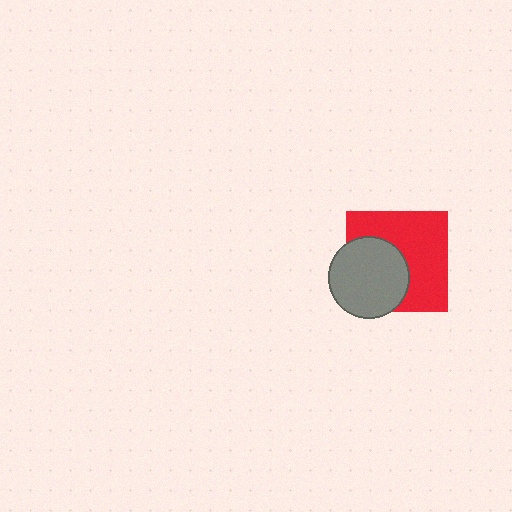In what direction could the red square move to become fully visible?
The red square could move toward the upper-right. That would shift it out from behind the gray circle entirely.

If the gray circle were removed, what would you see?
You would see the complete red square.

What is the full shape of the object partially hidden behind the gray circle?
The partially hidden object is a red square.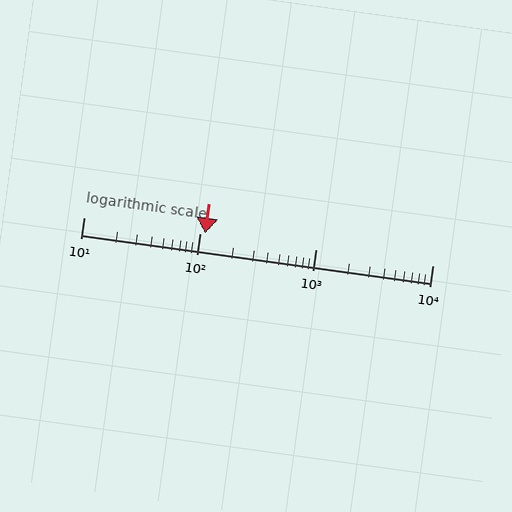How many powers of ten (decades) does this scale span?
The scale spans 3 decades, from 10 to 10000.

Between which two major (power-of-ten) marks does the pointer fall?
The pointer is between 100 and 1000.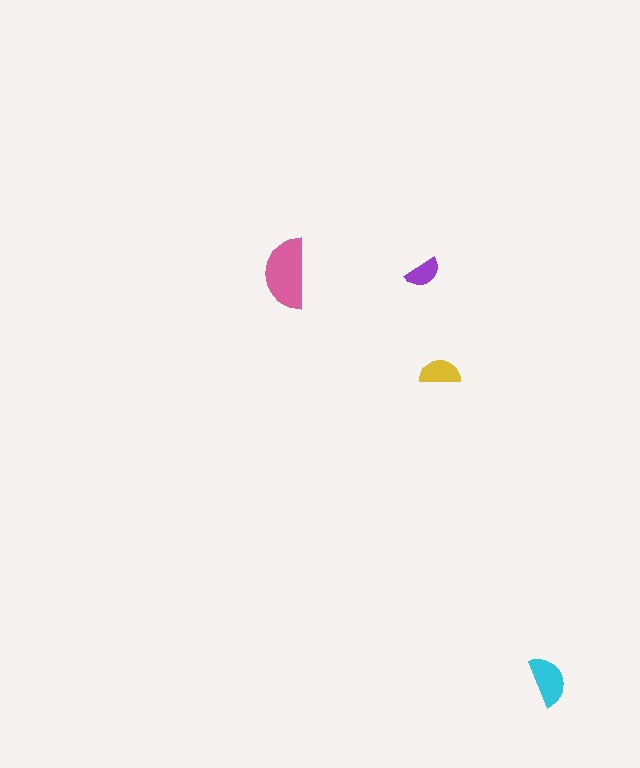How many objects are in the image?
There are 4 objects in the image.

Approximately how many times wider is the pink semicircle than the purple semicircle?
About 2 times wider.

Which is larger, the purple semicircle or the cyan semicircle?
The cyan one.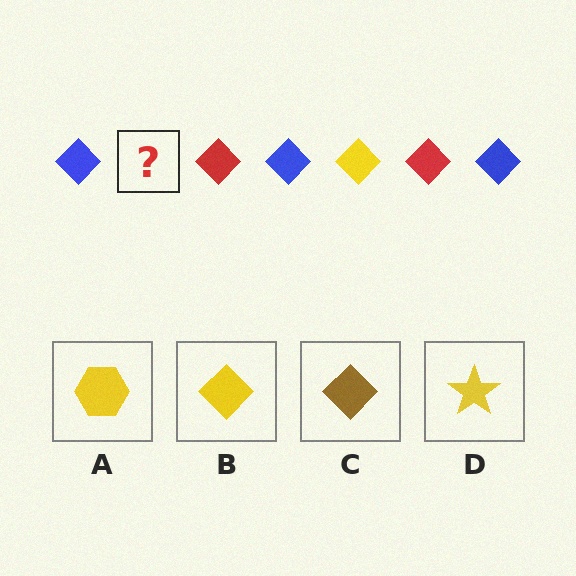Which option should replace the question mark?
Option B.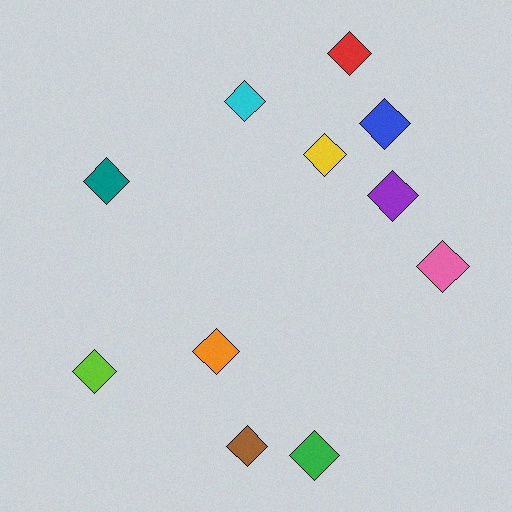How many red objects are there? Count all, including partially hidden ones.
There is 1 red object.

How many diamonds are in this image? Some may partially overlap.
There are 11 diamonds.